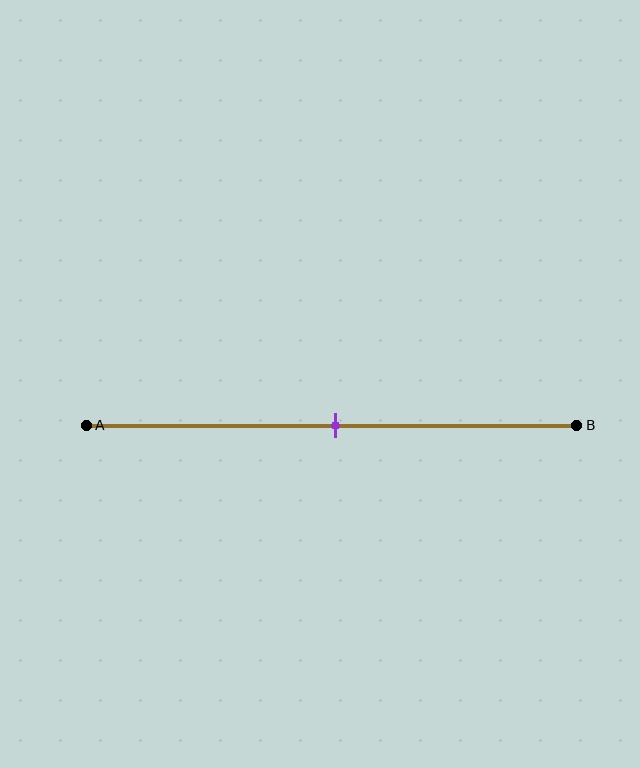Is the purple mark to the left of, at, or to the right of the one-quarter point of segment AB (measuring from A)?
The purple mark is to the right of the one-quarter point of segment AB.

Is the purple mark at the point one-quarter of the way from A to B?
No, the mark is at about 50% from A, not at the 25% one-quarter point.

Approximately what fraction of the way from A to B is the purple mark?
The purple mark is approximately 50% of the way from A to B.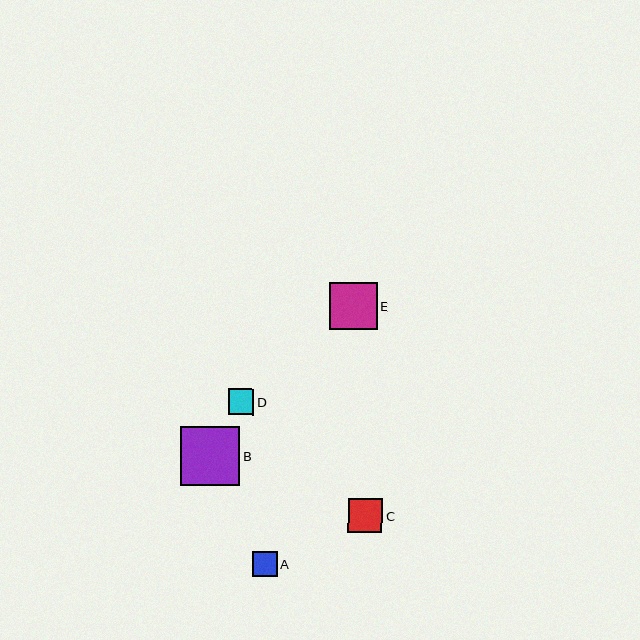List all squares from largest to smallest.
From largest to smallest: B, E, C, D, A.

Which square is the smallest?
Square A is the smallest with a size of approximately 25 pixels.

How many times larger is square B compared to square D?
Square B is approximately 2.3 times the size of square D.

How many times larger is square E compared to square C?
Square E is approximately 1.4 times the size of square C.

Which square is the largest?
Square B is the largest with a size of approximately 59 pixels.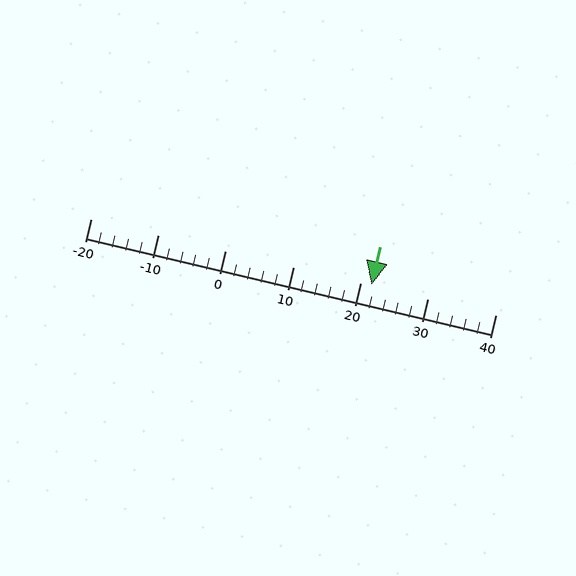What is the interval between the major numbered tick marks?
The major tick marks are spaced 10 units apart.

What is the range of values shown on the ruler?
The ruler shows values from -20 to 40.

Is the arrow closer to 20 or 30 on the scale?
The arrow is closer to 20.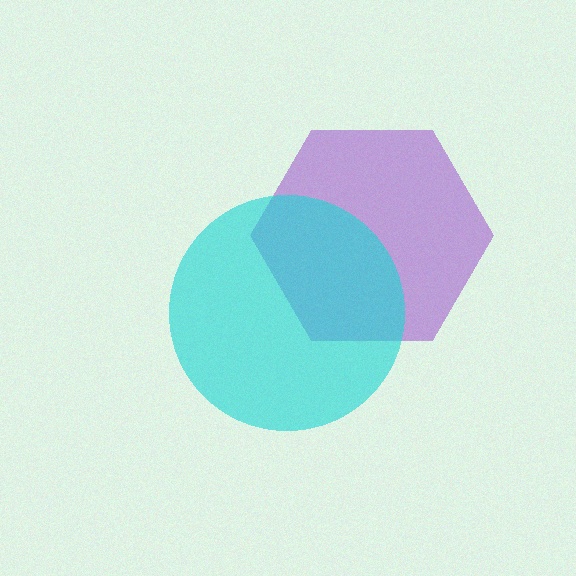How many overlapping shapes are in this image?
There are 2 overlapping shapes in the image.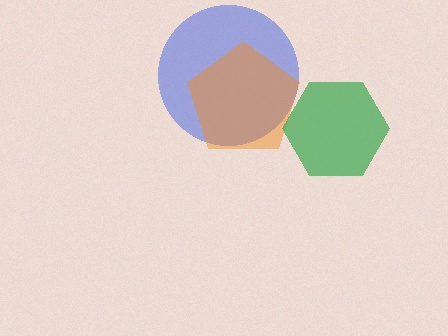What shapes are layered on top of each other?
The layered shapes are: a blue circle, an orange pentagon, a green hexagon.